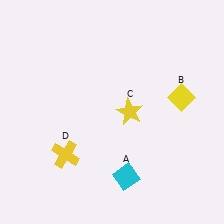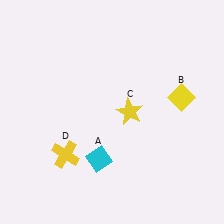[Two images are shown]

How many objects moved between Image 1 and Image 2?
1 object moved between the two images.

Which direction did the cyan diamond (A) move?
The cyan diamond (A) moved left.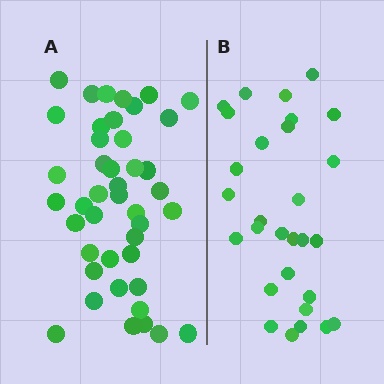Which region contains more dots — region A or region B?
Region A (the left region) has more dots.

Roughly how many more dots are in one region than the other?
Region A has approximately 15 more dots than region B.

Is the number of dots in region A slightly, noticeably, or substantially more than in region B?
Region A has substantially more. The ratio is roughly 1.5 to 1.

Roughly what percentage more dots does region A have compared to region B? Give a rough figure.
About 50% more.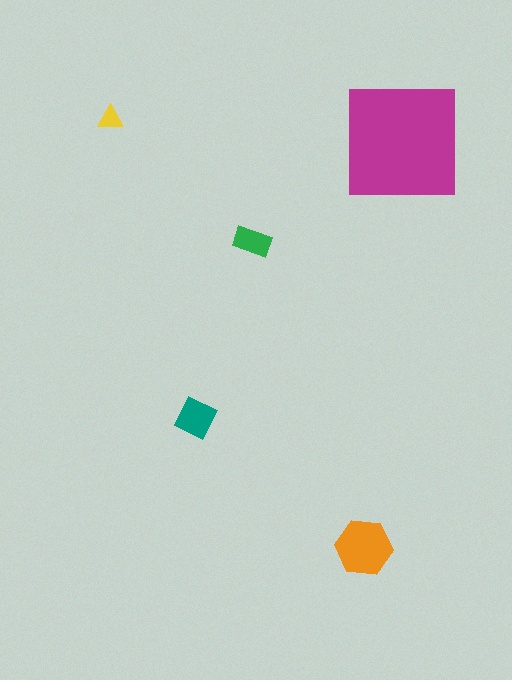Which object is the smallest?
The yellow triangle.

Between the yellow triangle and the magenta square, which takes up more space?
The magenta square.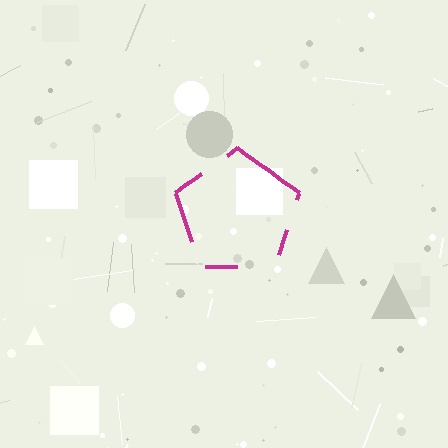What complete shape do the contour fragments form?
The contour fragments form a pentagon.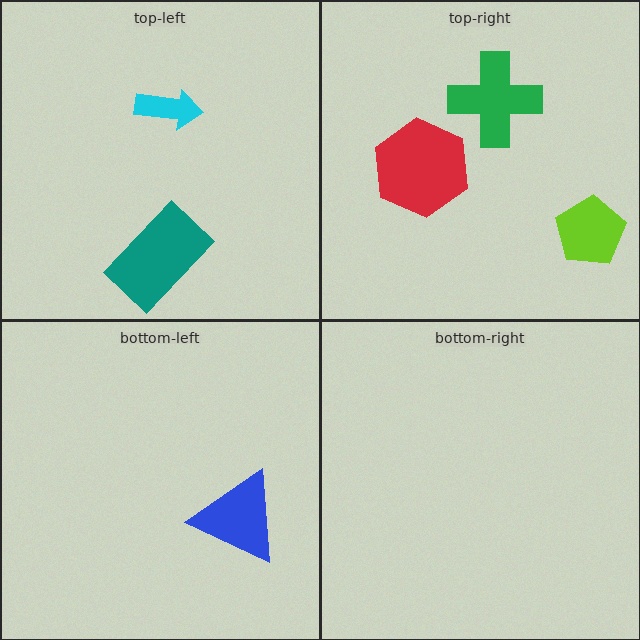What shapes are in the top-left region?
The cyan arrow, the teal rectangle.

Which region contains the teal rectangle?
The top-left region.